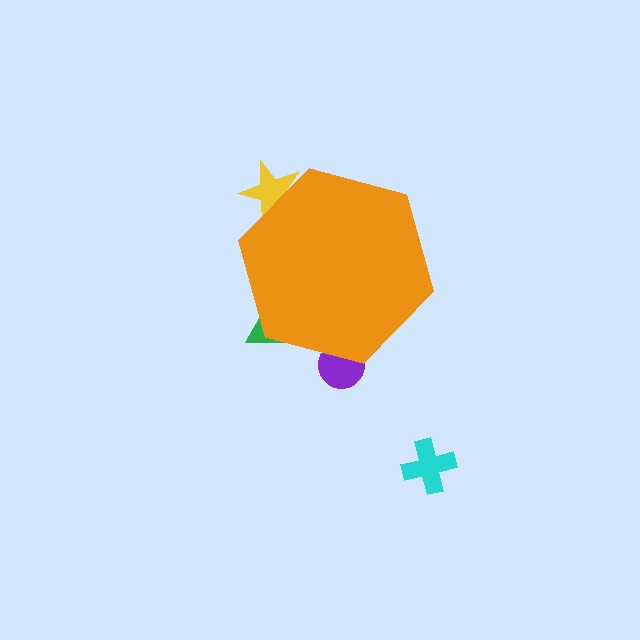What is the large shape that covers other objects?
An orange hexagon.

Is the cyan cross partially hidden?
No, the cyan cross is fully visible.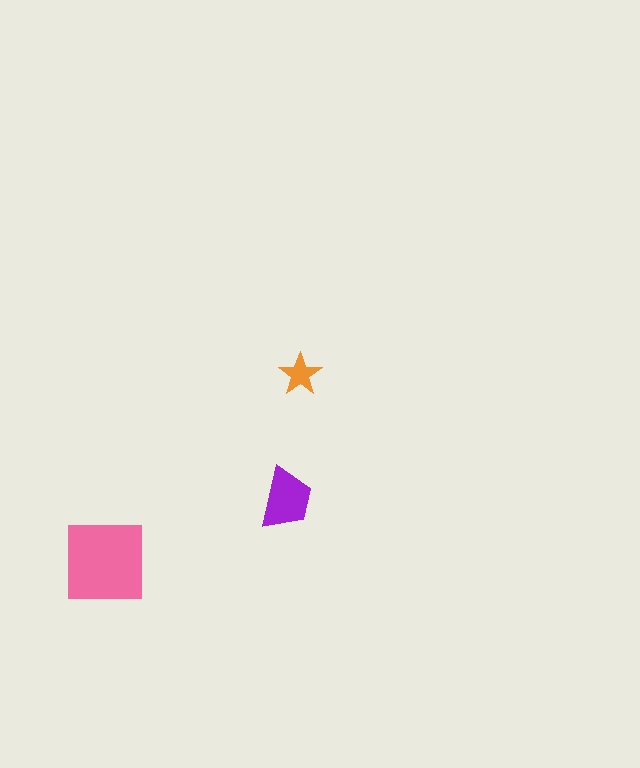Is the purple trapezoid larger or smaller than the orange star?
Larger.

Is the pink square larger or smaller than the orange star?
Larger.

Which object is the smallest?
The orange star.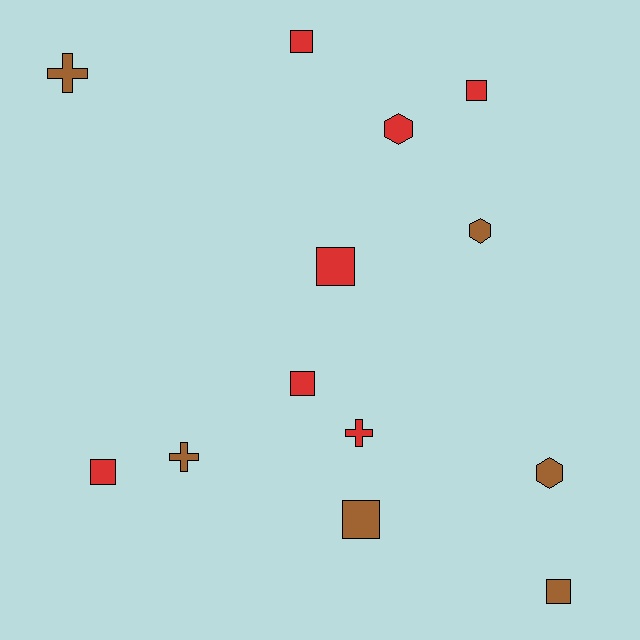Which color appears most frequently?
Red, with 7 objects.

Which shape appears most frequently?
Square, with 7 objects.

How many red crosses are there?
There is 1 red cross.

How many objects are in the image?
There are 13 objects.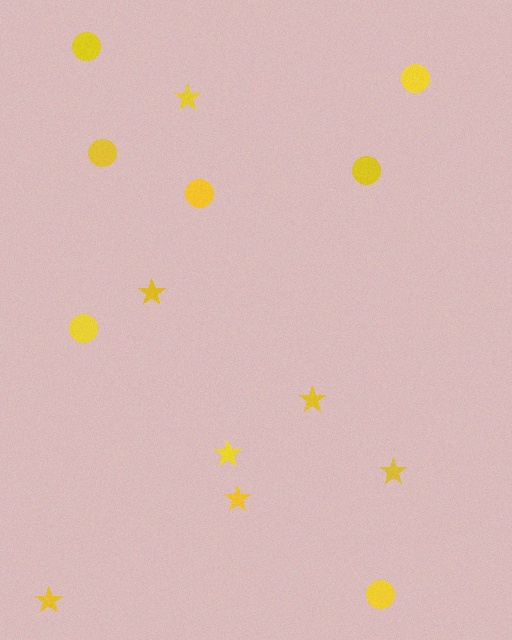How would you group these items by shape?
There are 2 groups: one group of stars (7) and one group of circles (7).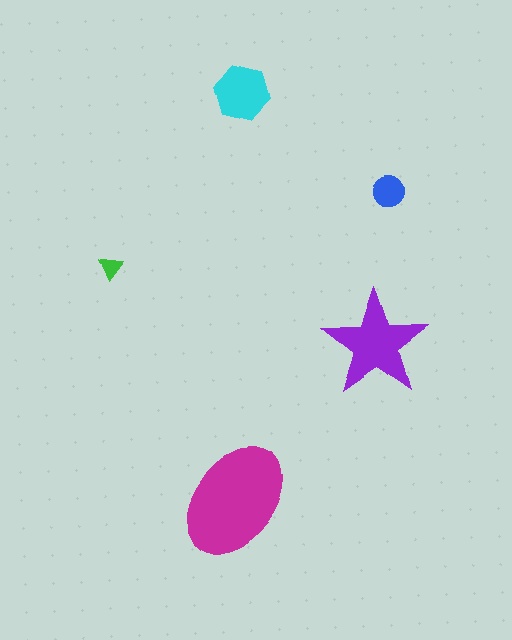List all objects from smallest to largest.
The green triangle, the blue circle, the cyan hexagon, the purple star, the magenta ellipse.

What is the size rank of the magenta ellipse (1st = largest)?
1st.